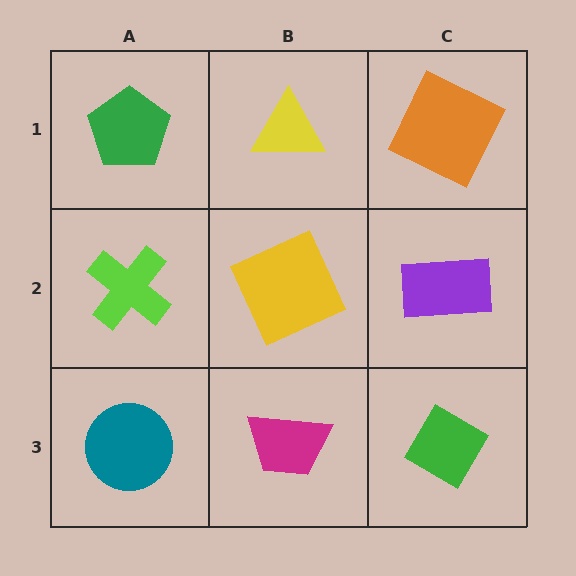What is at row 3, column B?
A magenta trapezoid.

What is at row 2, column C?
A purple rectangle.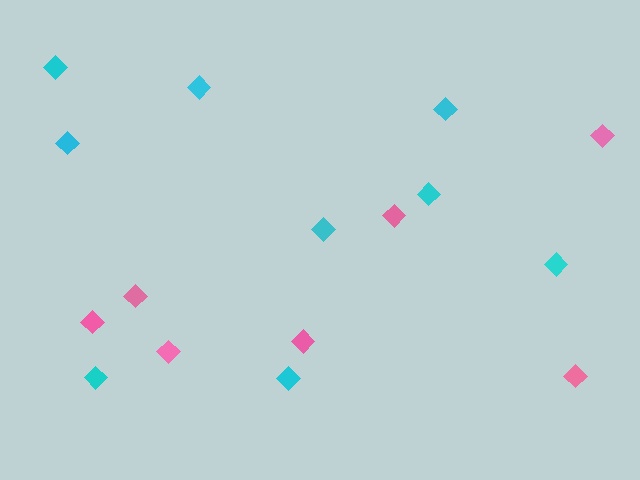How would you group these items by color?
There are 2 groups: one group of cyan diamonds (9) and one group of pink diamonds (7).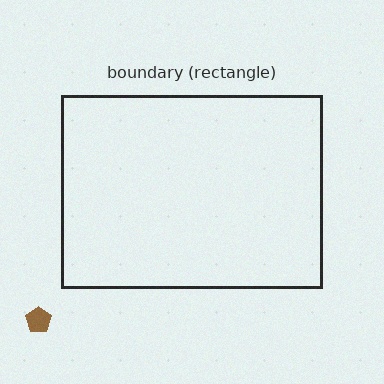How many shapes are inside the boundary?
0 inside, 1 outside.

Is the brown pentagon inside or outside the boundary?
Outside.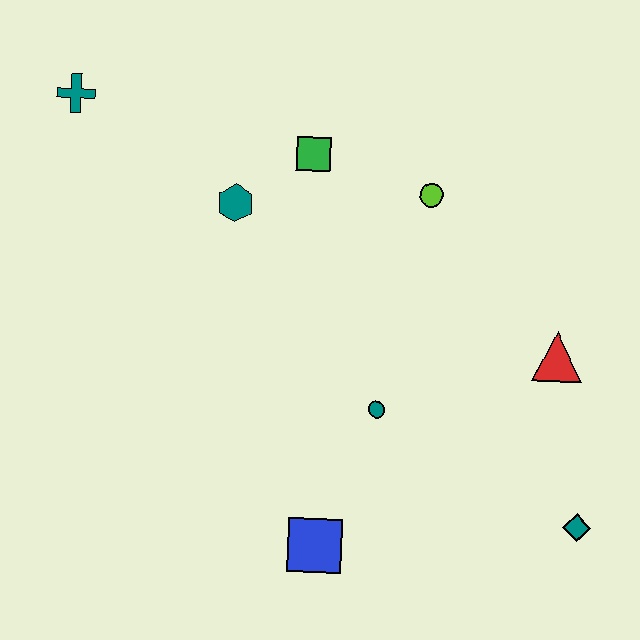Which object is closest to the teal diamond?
The red triangle is closest to the teal diamond.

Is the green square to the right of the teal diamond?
No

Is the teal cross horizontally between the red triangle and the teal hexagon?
No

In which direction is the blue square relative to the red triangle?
The blue square is to the left of the red triangle.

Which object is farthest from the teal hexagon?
The teal diamond is farthest from the teal hexagon.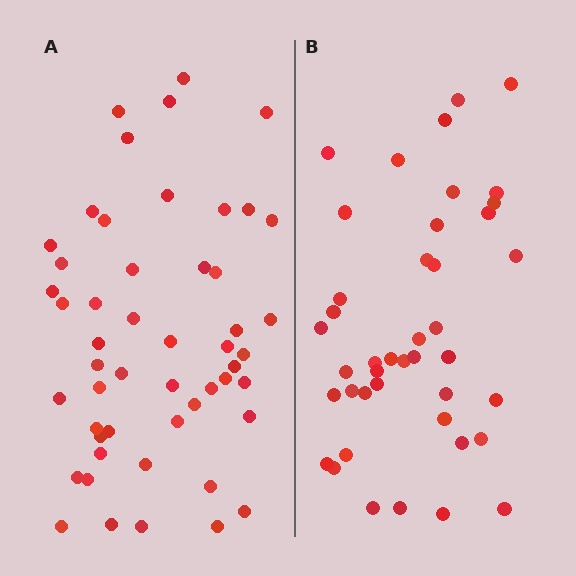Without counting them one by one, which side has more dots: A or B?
Region A (the left region) has more dots.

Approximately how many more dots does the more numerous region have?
Region A has roughly 8 or so more dots than region B.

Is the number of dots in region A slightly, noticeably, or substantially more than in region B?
Region A has only slightly more — the two regions are fairly close. The ratio is roughly 1.2 to 1.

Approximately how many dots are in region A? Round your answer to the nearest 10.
About 50 dots. (The exact count is 51, which rounds to 50.)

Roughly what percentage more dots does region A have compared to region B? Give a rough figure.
About 20% more.